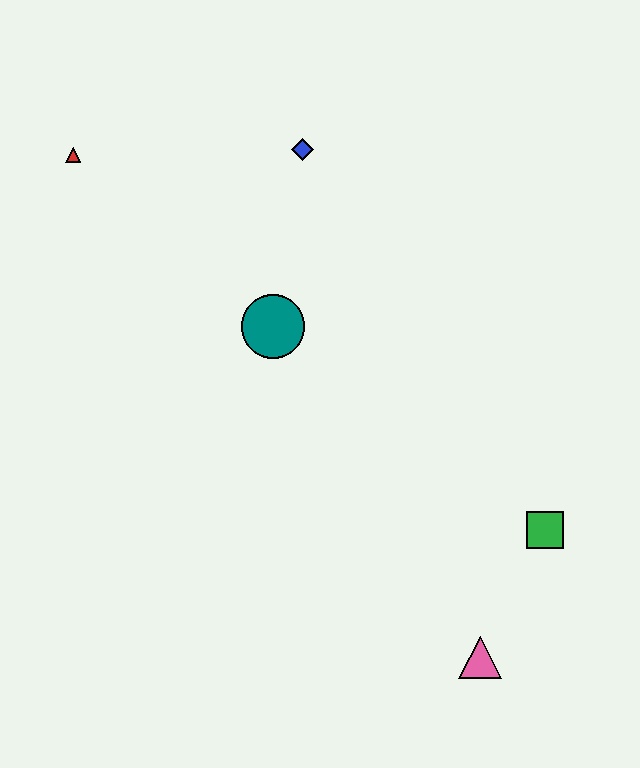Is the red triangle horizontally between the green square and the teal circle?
No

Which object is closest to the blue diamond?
The teal circle is closest to the blue diamond.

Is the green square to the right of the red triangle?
Yes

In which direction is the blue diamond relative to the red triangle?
The blue diamond is to the right of the red triangle.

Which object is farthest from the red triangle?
The pink triangle is farthest from the red triangle.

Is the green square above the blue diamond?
No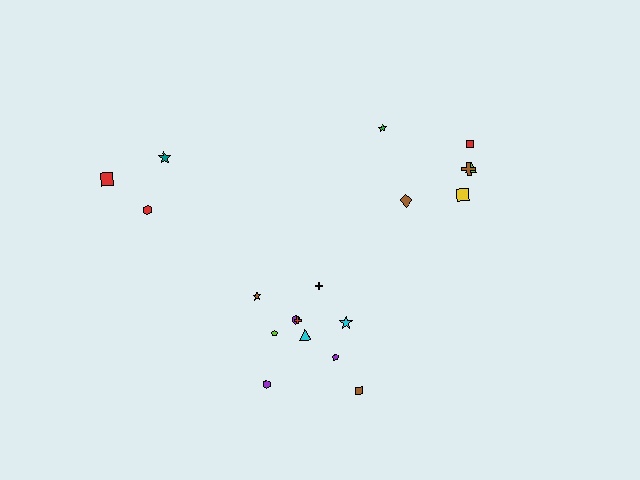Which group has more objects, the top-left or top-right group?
The top-right group.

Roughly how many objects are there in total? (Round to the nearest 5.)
Roughly 20 objects in total.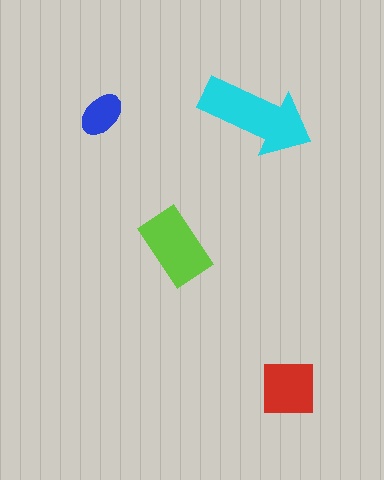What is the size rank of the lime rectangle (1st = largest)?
2nd.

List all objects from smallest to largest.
The blue ellipse, the red square, the lime rectangle, the cyan arrow.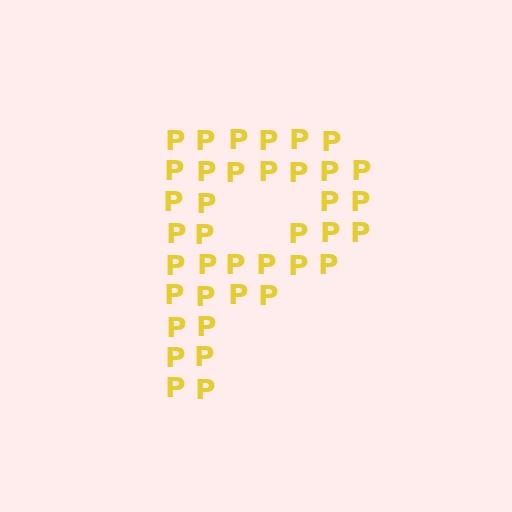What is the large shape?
The large shape is the letter P.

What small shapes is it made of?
It is made of small letter P's.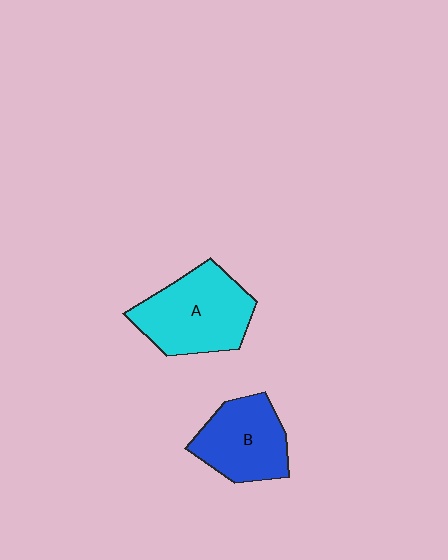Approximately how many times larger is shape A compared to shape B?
Approximately 1.3 times.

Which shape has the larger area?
Shape A (cyan).